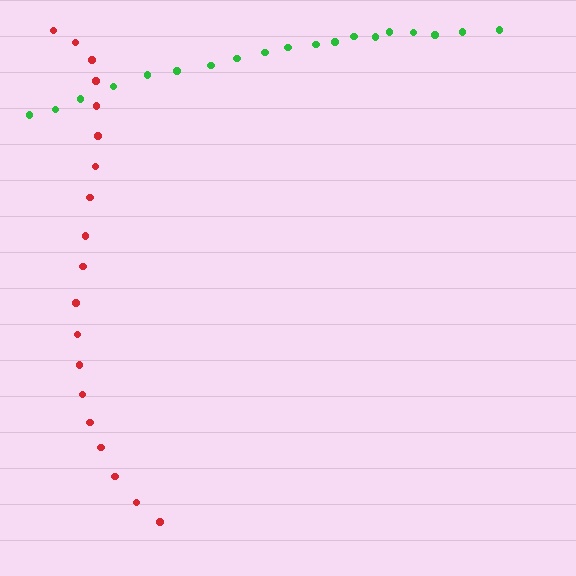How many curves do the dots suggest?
There are 2 distinct paths.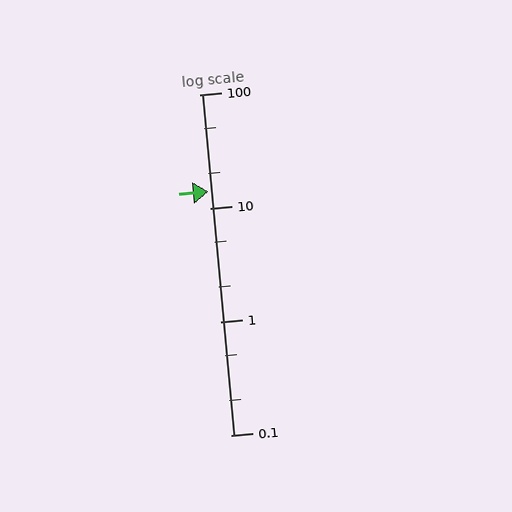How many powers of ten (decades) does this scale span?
The scale spans 3 decades, from 0.1 to 100.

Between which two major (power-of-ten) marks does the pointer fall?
The pointer is between 10 and 100.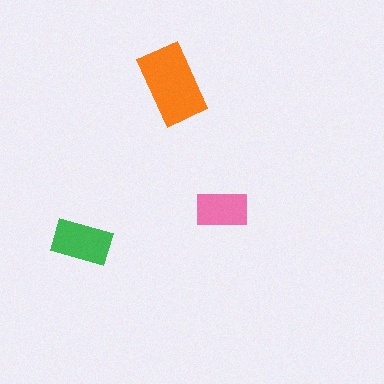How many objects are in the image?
There are 3 objects in the image.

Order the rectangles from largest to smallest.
the orange one, the green one, the pink one.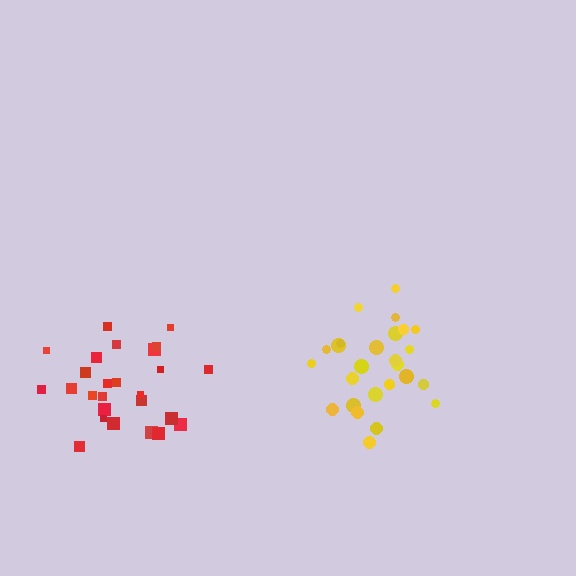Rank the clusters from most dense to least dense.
yellow, red.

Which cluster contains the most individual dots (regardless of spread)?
Yellow (27).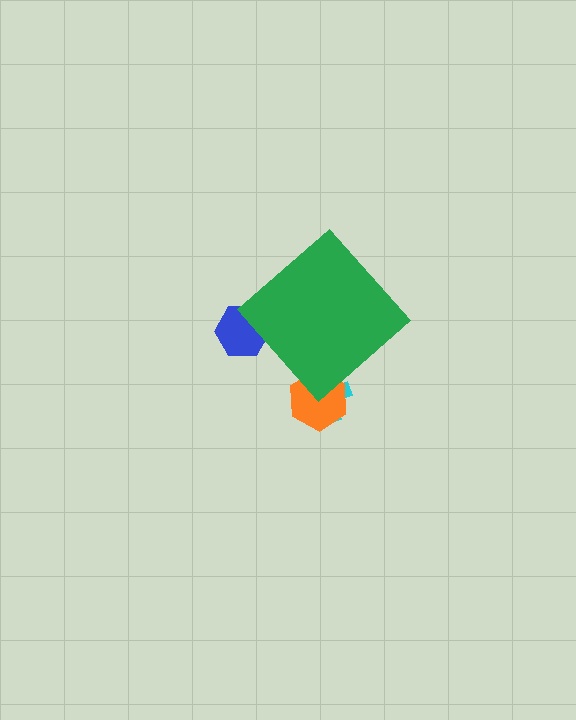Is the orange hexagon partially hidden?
Yes, the orange hexagon is partially hidden behind the green diamond.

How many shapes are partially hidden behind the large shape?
3 shapes are partially hidden.